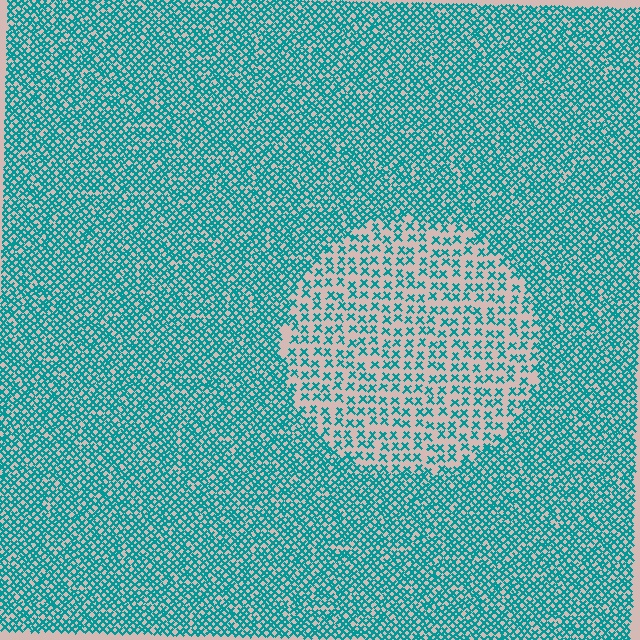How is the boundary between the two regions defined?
The boundary is defined by a change in element density (approximately 2.3x ratio). All elements are the same color, size, and shape.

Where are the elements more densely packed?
The elements are more densely packed outside the circle boundary.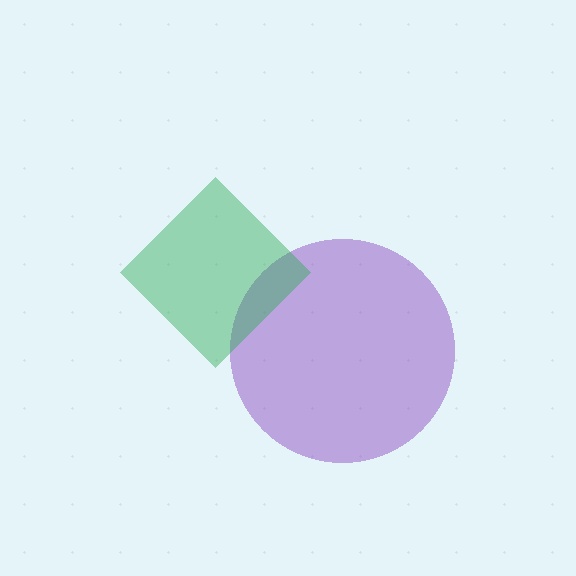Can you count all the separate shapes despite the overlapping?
Yes, there are 2 separate shapes.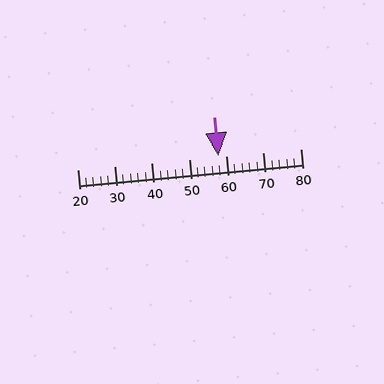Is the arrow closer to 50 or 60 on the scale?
The arrow is closer to 60.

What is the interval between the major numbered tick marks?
The major tick marks are spaced 10 units apart.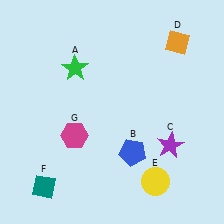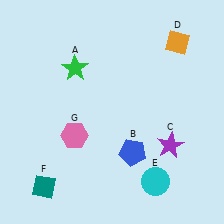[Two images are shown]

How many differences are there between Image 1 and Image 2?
There are 2 differences between the two images.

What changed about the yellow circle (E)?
In Image 1, E is yellow. In Image 2, it changed to cyan.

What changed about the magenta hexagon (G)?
In Image 1, G is magenta. In Image 2, it changed to pink.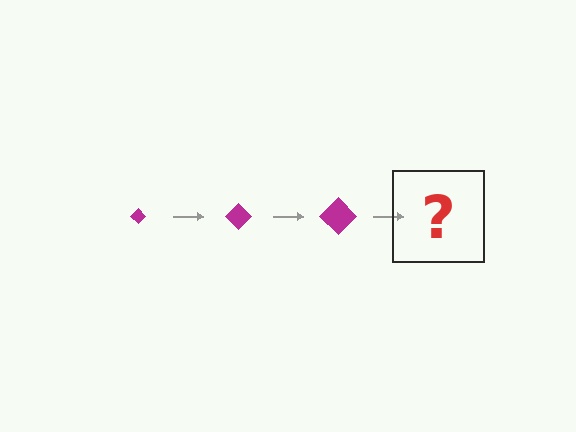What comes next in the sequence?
The next element should be a magenta diamond, larger than the previous one.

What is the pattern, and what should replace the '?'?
The pattern is that the diamond gets progressively larger each step. The '?' should be a magenta diamond, larger than the previous one.